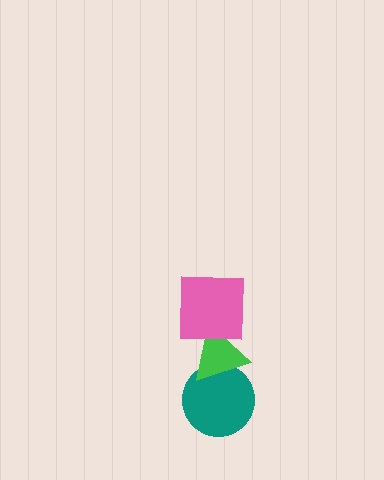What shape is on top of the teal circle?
The green triangle is on top of the teal circle.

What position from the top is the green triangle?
The green triangle is 2nd from the top.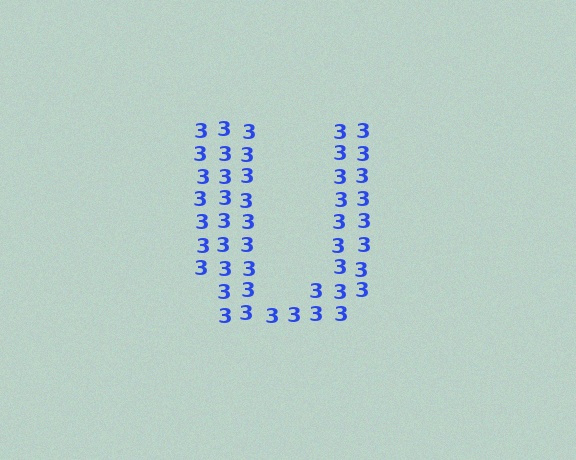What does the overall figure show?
The overall figure shows the letter U.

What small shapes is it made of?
It is made of small digit 3's.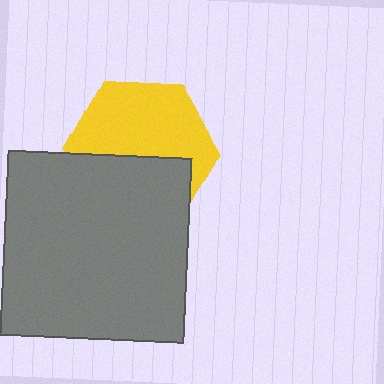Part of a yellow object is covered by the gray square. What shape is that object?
It is a hexagon.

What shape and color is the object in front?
The object in front is a gray square.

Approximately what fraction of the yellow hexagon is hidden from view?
Roughly 44% of the yellow hexagon is hidden behind the gray square.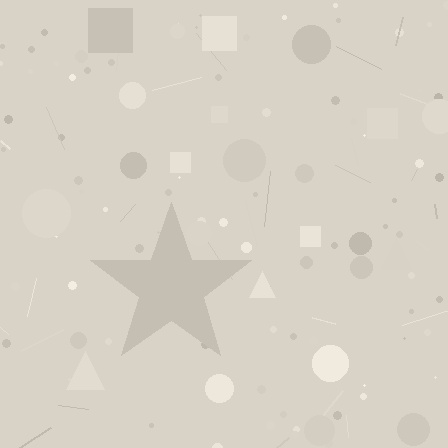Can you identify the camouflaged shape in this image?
The camouflaged shape is a star.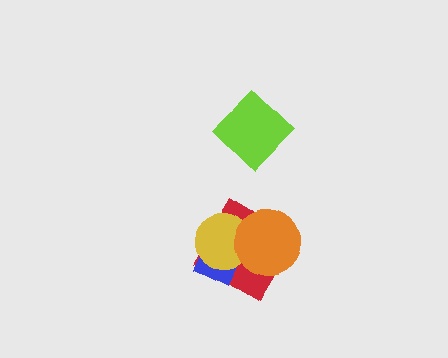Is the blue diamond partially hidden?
Yes, it is partially covered by another shape.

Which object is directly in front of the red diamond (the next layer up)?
The blue diamond is directly in front of the red diamond.